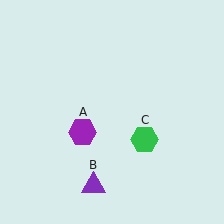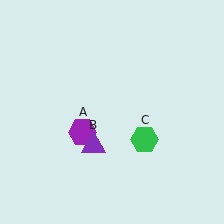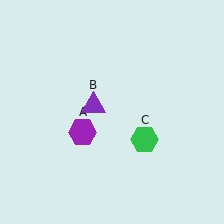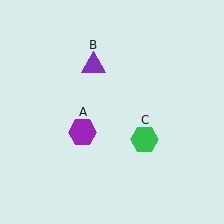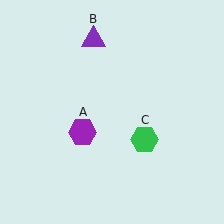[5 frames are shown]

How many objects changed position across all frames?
1 object changed position: purple triangle (object B).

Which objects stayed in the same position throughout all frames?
Purple hexagon (object A) and green hexagon (object C) remained stationary.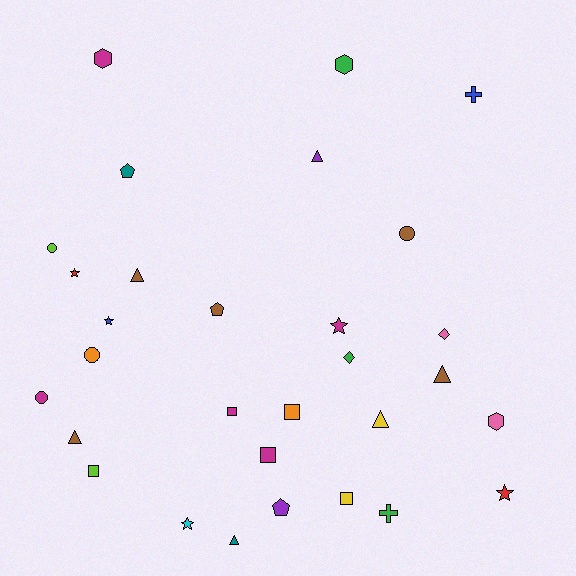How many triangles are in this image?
There are 6 triangles.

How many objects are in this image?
There are 30 objects.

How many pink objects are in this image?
There are 2 pink objects.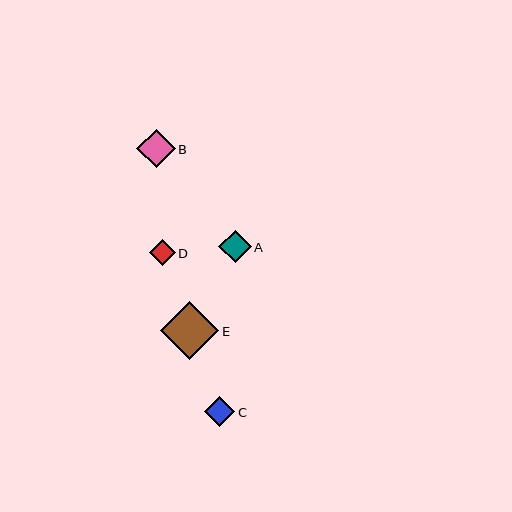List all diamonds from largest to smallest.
From largest to smallest: E, B, A, C, D.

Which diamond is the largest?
Diamond E is the largest with a size of approximately 59 pixels.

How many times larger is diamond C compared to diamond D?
Diamond C is approximately 1.2 times the size of diamond D.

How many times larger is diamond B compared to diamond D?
Diamond B is approximately 1.5 times the size of diamond D.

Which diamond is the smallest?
Diamond D is the smallest with a size of approximately 26 pixels.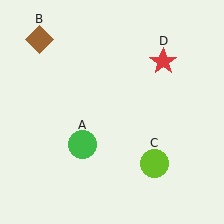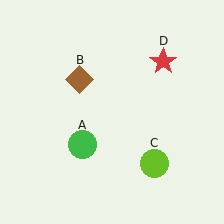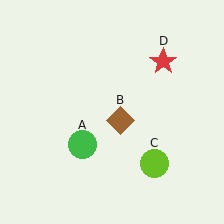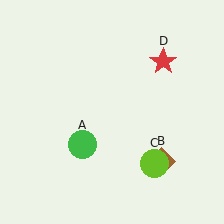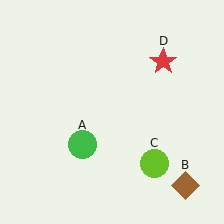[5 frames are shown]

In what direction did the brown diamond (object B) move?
The brown diamond (object B) moved down and to the right.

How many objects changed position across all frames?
1 object changed position: brown diamond (object B).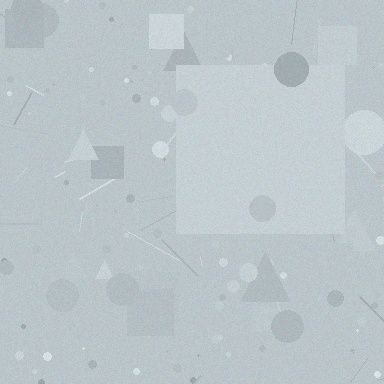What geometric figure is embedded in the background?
A square is embedded in the background.